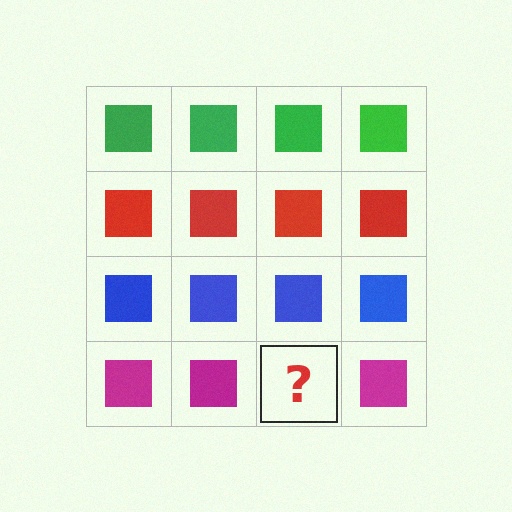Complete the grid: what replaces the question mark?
The question mark should be replaced with a magenta square.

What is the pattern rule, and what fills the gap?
The rule is that each row has a consistent color. The gap should be filled with a magenta square.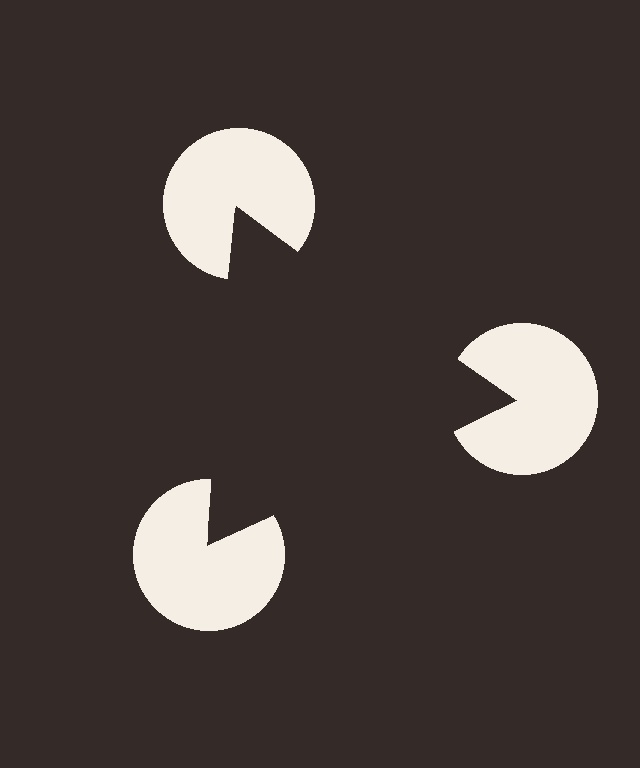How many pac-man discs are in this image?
There are 3 — one at each vertex of the illusory triangle.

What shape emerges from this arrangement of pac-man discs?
An illusory triangle — its edges are inferred from the aligned wedge cuts in the pac-man discs, not physically drawn.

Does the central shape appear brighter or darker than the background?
It typically appears slightly darker than the background, even though no actual brightness change is drawn.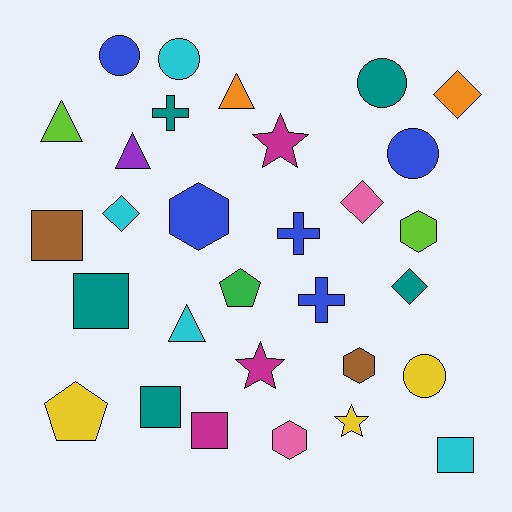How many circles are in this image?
There are 5 circles.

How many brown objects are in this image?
There are 2 brown objects.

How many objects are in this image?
There are 30 objects.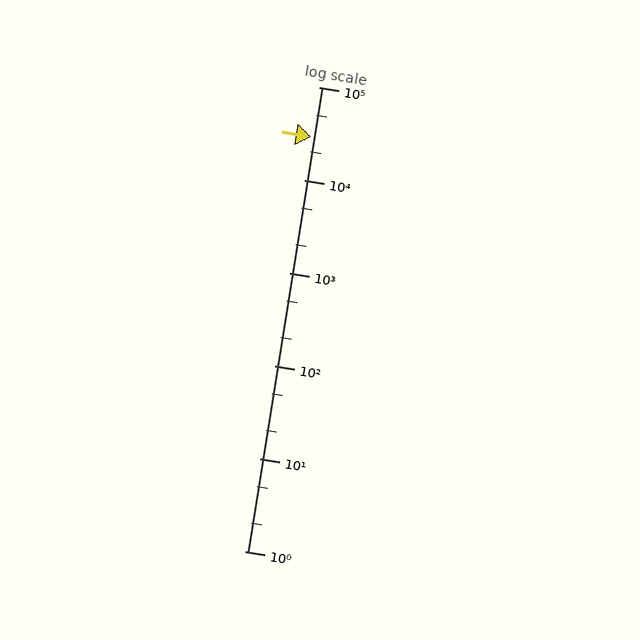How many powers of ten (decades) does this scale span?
The scale spans 5 decades, from 1 to 100000.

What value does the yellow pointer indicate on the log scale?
The pointer indicates approximately 29000.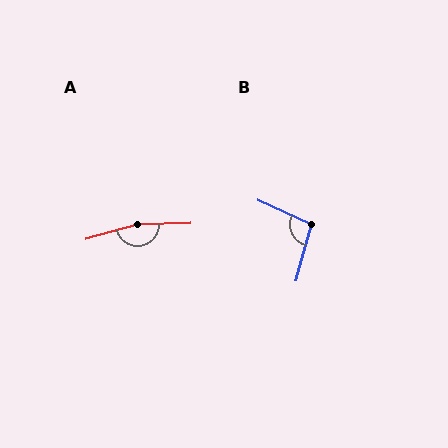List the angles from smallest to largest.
B (99°), A (165°).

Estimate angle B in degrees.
Approximately 99 degrees.